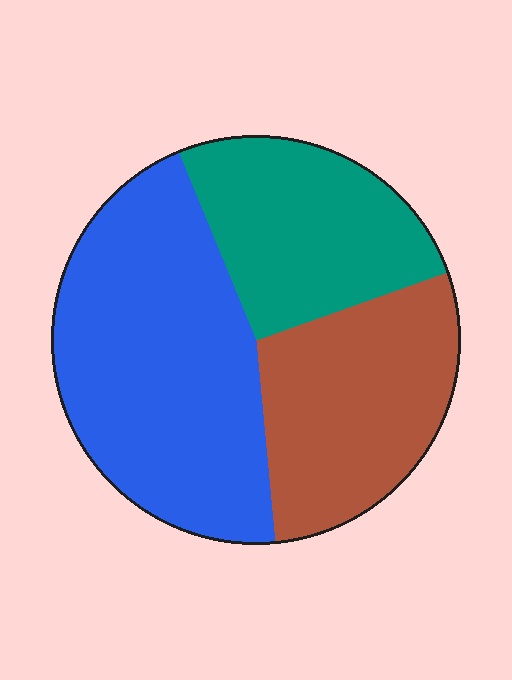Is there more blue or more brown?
Blue.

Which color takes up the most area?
Blue, at roughly 45%.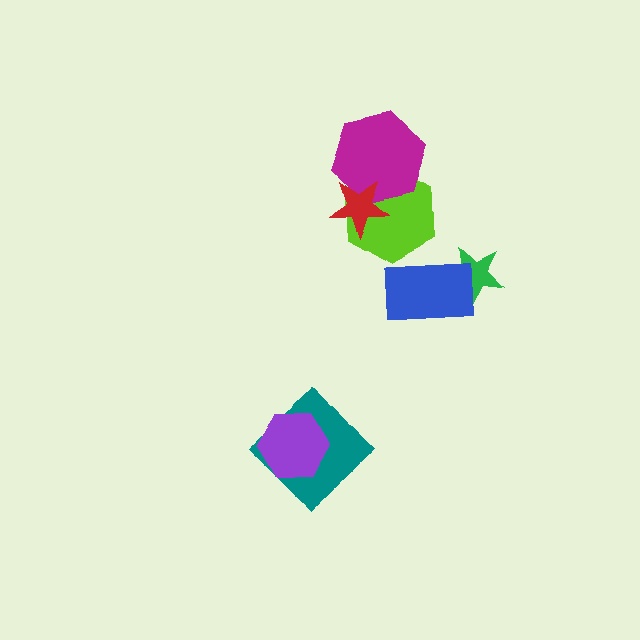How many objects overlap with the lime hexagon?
2 objects overlap with the lime hexagon.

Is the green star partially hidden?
Yes, it is partially covered by another shape.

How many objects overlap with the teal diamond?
1 object overlaps with the teal diamond.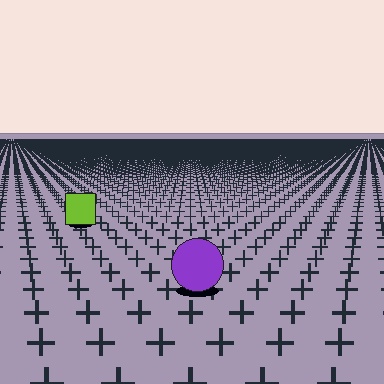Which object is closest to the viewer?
The purple circle is closest. The texture marks near it are larger and more spread out.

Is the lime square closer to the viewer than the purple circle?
No. The purple circle is closer — you can tell from the texture gradient: the ground texture is coarser near it.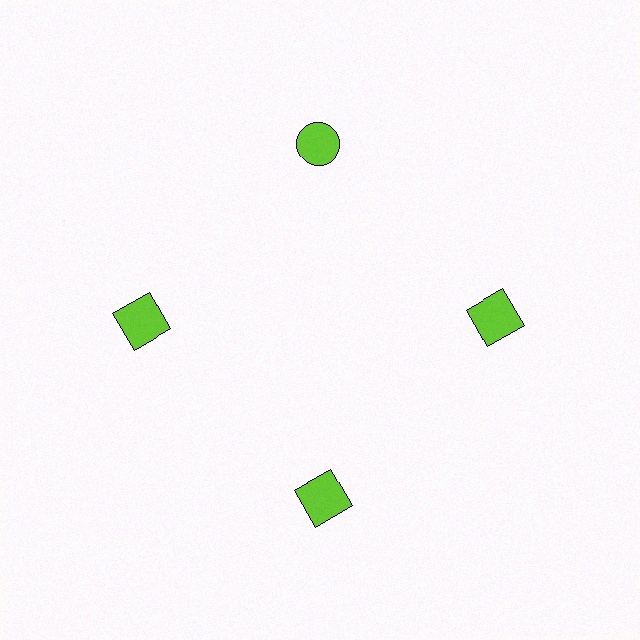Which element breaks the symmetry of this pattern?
The lime circle at roughly the 12 o'clock position breaks the symmetry. All other shapes are lime squares.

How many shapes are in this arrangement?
There are 4 shapes arranged in a ring pattern.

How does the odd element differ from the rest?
It has a different shape: circle instead of square.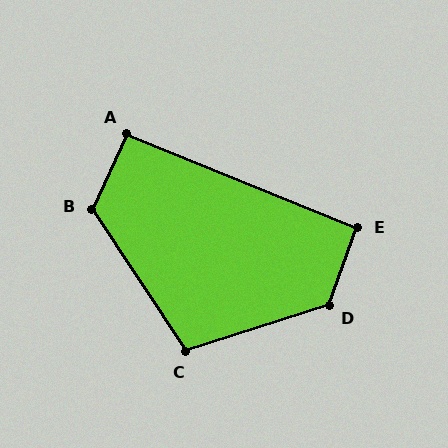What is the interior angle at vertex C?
Approximately 106 degrees (obtuse).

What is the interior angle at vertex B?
Approximately 122 degrees (obtuse).